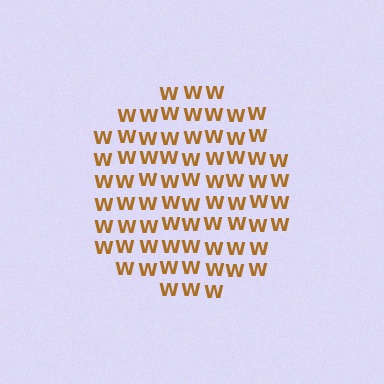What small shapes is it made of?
It is made of small letter W's.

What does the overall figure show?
The overall figure shows a circle.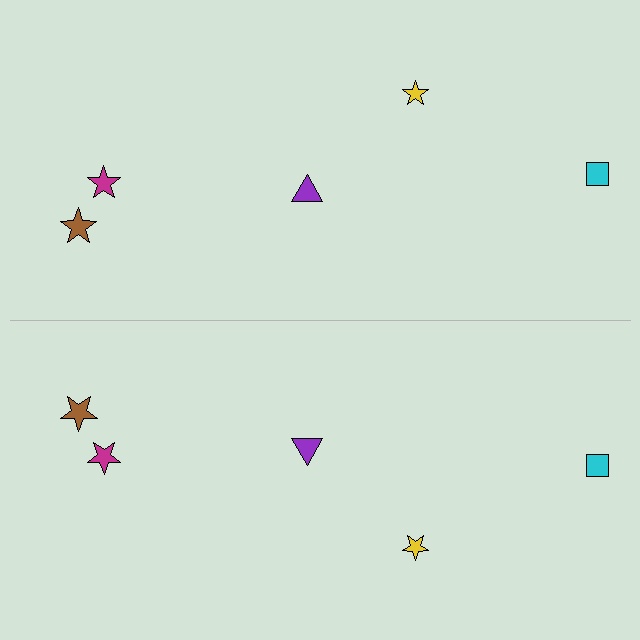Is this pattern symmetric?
Yes, this pattern has bilateral (reflection) symmetry.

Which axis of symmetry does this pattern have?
The pattern has a horizontal axis of symmetry running through the center of the image.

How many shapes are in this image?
There are 10 shapes in this image.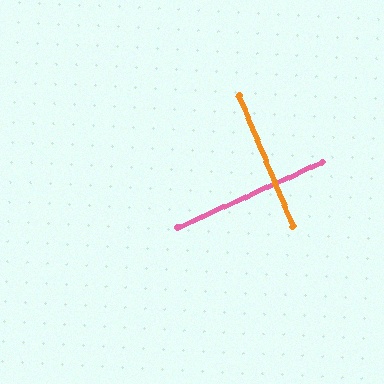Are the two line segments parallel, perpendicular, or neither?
Perpendicular — they meet at approximately 88°.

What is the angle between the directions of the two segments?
Approximately 88 degrees.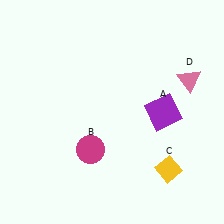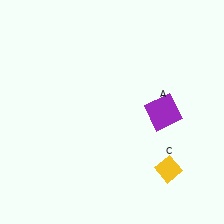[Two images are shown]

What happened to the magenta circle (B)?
The magenta circle (B) was removed in Image 2. It was in the bottom-left area of Image 1.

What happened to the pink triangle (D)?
The pink triangle (D) was removed in Image 2. It was in the top-right area of Image 1.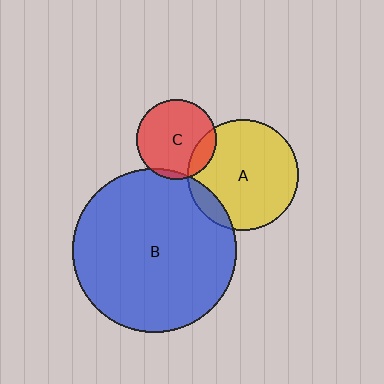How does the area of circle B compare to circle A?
Approximately 2.2 times.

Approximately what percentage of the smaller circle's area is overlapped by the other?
Approximately 5%.